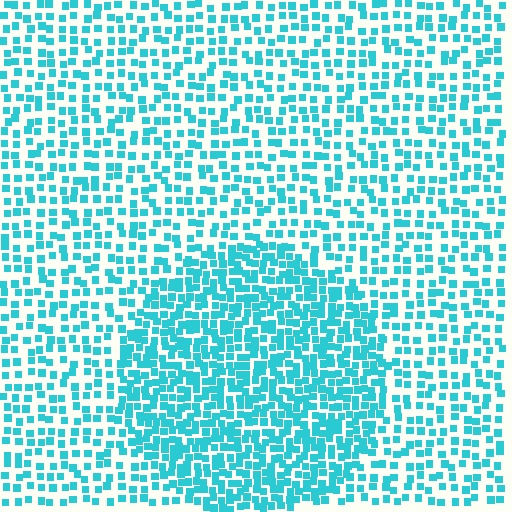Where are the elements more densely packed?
The elements are more densely packed inside the circle boundary.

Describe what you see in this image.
The image contains small cyan elements arranged at two different densities. A circle-shaped region is visible where the elements are more densely packed than the surrounding area.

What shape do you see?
I see a circle.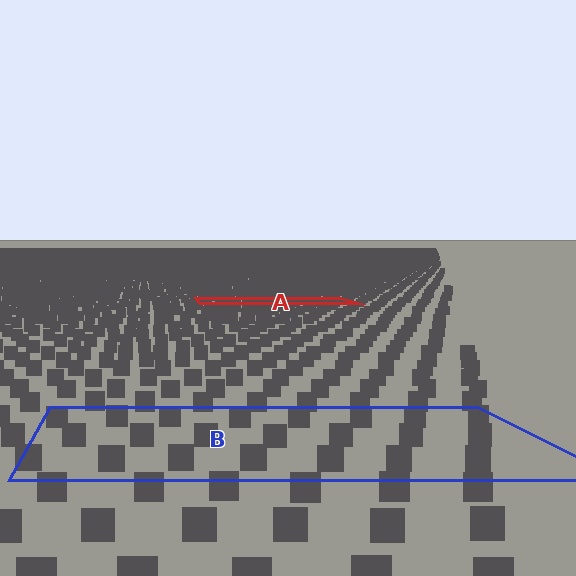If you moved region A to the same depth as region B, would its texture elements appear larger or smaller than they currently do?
They would appear larger. At a closer depth, the same texture elements are projected at a bigger on-screen size.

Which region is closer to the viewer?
Region B is closer. The texture elements there are larger and more spread out.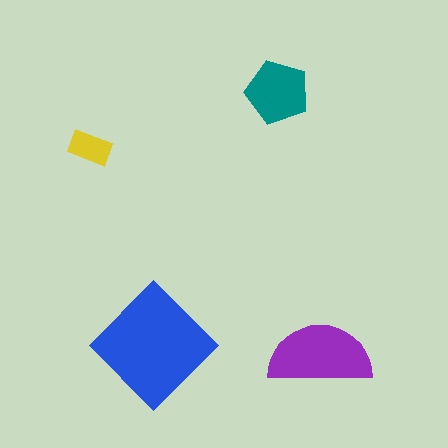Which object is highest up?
The teal pentagon is topmost.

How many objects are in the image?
There are 4 objects in the image.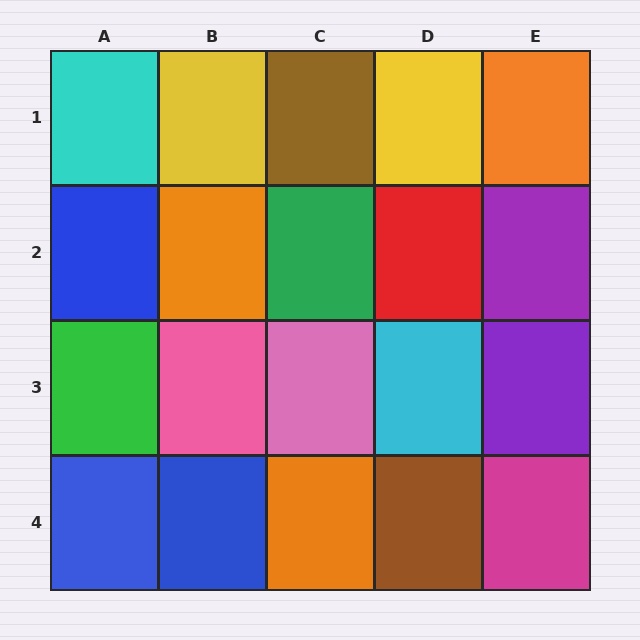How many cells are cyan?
2 cells are cyan.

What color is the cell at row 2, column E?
Purple.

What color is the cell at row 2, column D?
Red.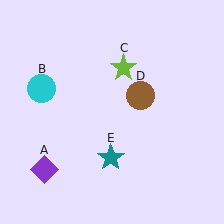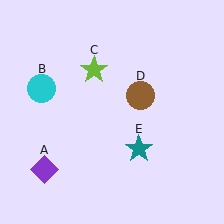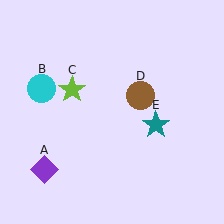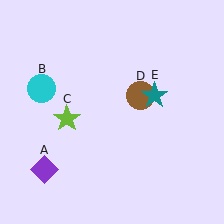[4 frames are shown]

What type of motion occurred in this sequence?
The lime star (object C), teal star (object E) rotated counterclockwise around the center of the scene.